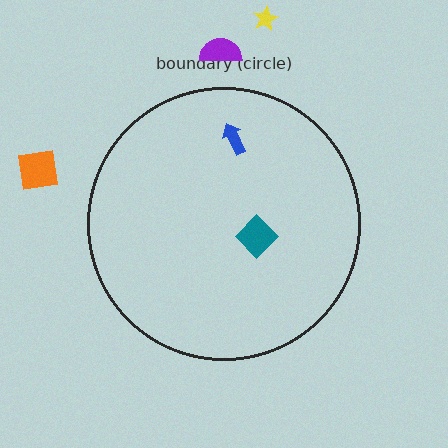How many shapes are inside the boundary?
2 inside, 3 outside.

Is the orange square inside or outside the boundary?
Outside.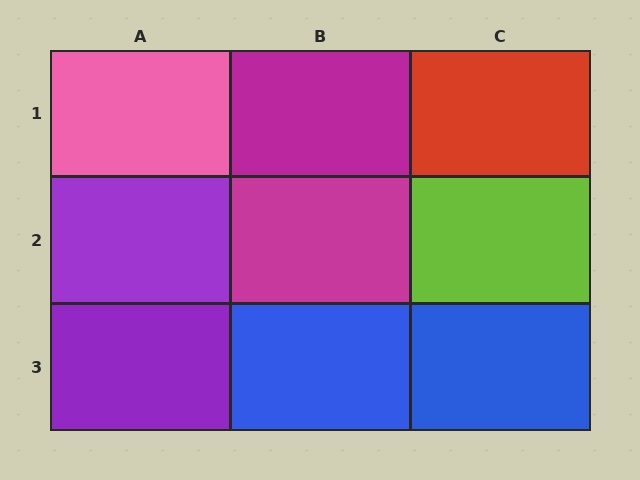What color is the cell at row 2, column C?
Lime.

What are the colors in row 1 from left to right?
Pink, magenta, red.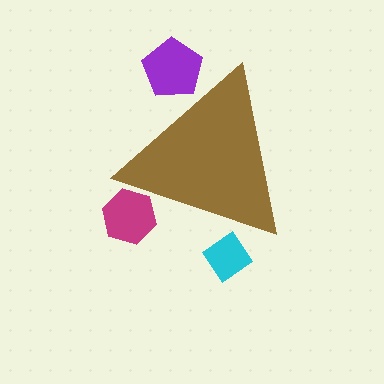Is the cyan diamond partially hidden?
Yes, the cyan diamond is partially hidden behind the brown triangle.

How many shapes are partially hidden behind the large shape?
3 shapes are partially hidden.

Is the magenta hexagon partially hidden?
Yes, the magenta hexagon is partially hidden behind the brown triangle.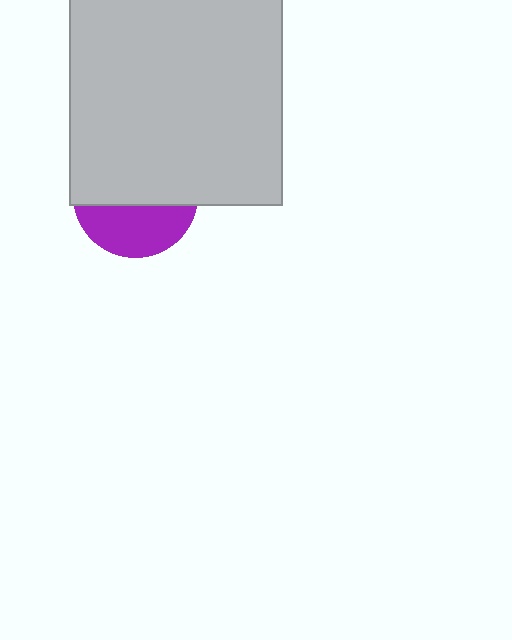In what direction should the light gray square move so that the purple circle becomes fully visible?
The light gray square should move up. That is the shortest direction to clear the overlap and leave the purple circle fully visible.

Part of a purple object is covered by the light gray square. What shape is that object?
It is a circle.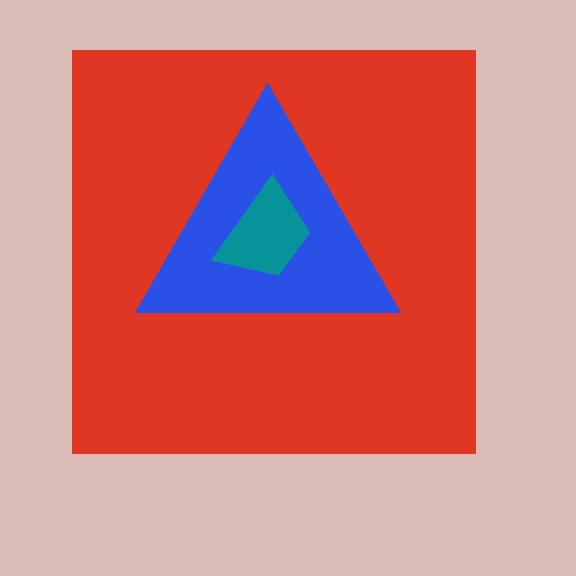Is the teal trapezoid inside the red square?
Yes.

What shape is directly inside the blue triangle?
The teal trapezoid.